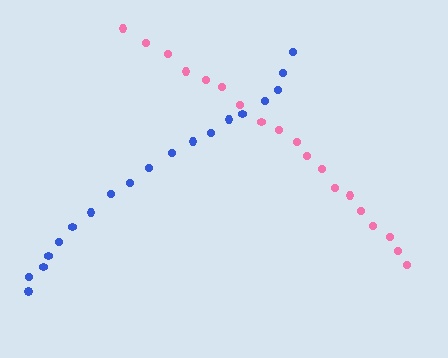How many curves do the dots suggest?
There are 2 distinct paths.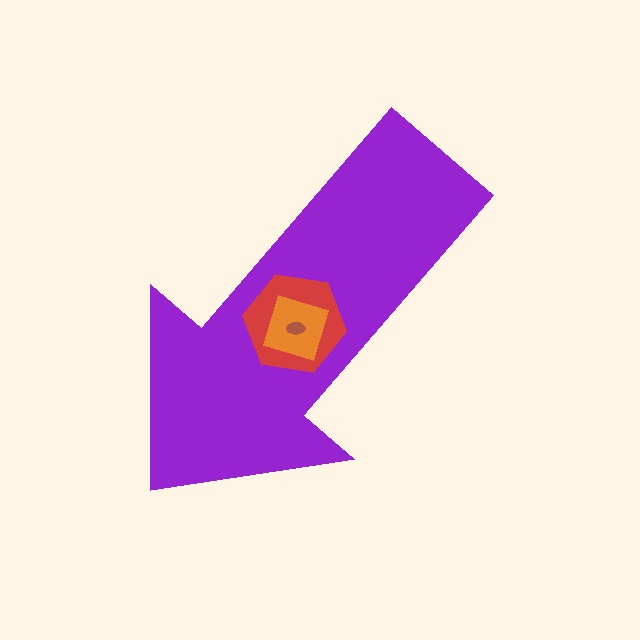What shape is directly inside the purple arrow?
The red hexagon.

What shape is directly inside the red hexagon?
The orange diamond.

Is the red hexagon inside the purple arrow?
Yes.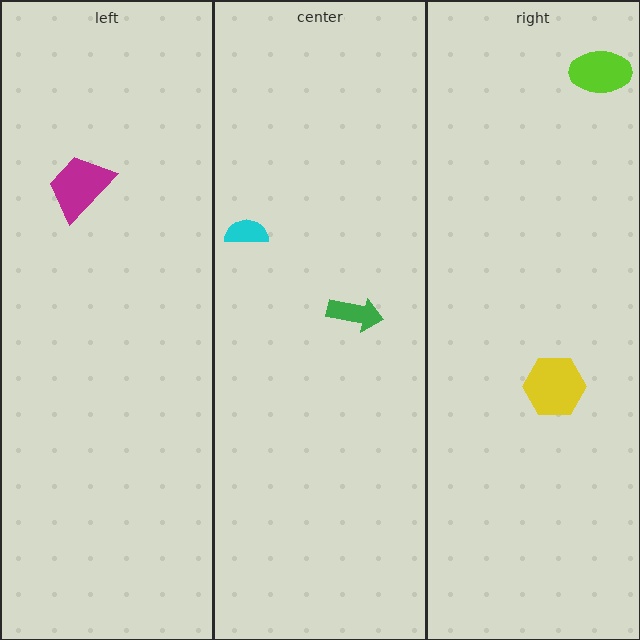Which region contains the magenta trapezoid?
The left region.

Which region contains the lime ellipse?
The right region.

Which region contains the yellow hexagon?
The right region.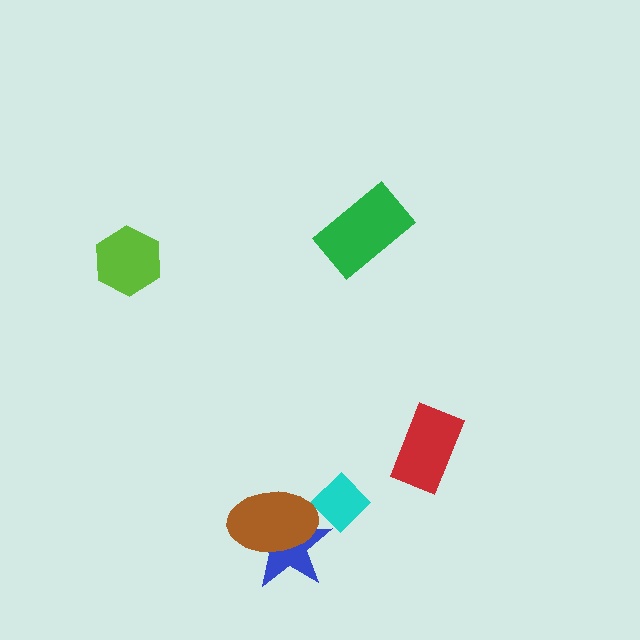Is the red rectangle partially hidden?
No, no other shape covers it.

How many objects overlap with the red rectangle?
0 objects overlap with the red rectangle.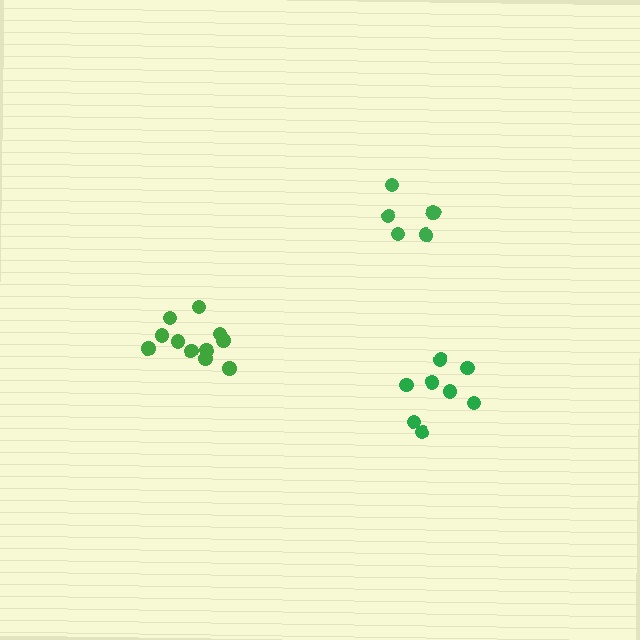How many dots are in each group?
Group 1: 11 dots, Group 2: 8 dots, Group 3: 6 dots (25 total).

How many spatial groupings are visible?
There are 3 spatial groupings.